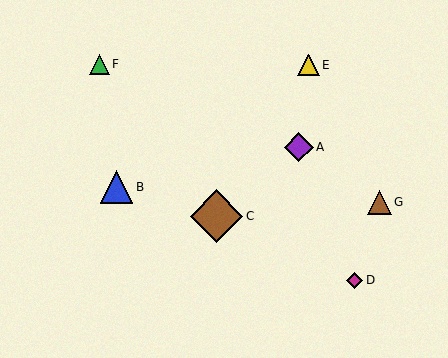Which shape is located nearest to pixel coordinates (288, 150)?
The purple diamond (labeled A) at (299, 147) is nearest to that location.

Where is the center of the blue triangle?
The center of the blue triangle is at (116, 187).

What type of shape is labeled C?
Shape C is a brown diamond.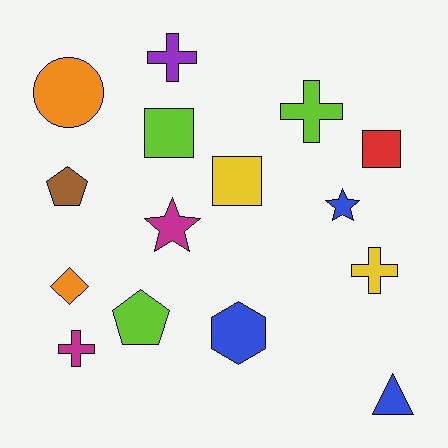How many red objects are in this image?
There is 1 red object.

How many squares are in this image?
There are 3 squares.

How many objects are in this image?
There are 15 objects.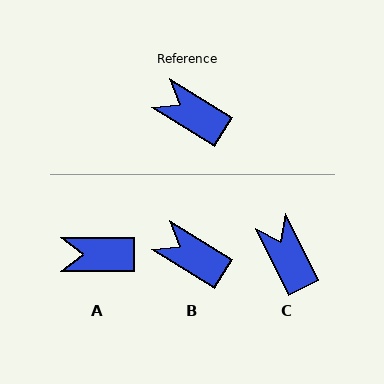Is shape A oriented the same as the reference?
No, it is off by about 31 degrees.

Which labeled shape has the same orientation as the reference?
B.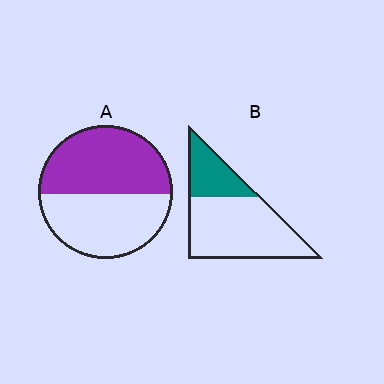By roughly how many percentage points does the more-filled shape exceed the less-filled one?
By roughly 25 percentage points (A over B).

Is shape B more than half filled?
No.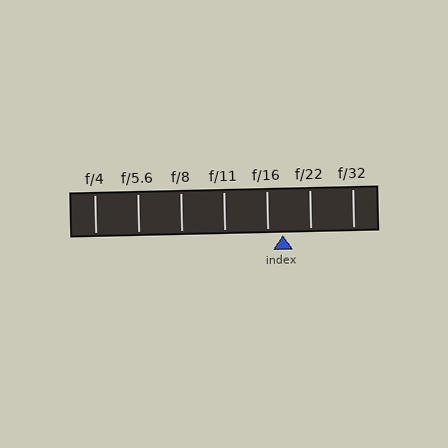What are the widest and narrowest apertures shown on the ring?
The widest aperture shown is f/4 and the narrowest is f/32.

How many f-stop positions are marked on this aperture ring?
There are 7 f-stop positions marked.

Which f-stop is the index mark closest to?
The index mark is closest to f/16.